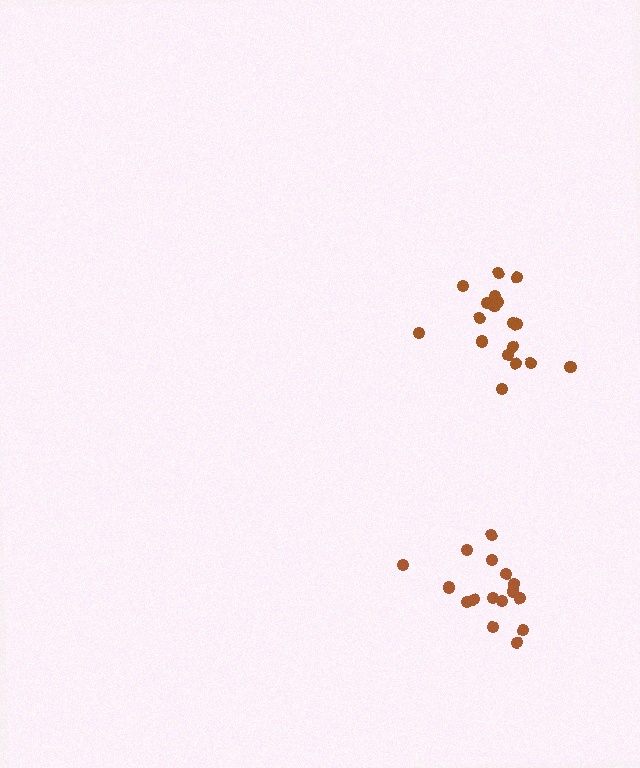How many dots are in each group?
Group 1: 16 dots, Group 2: 18 dots (34 total).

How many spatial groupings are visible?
There are 2 spatial groupings.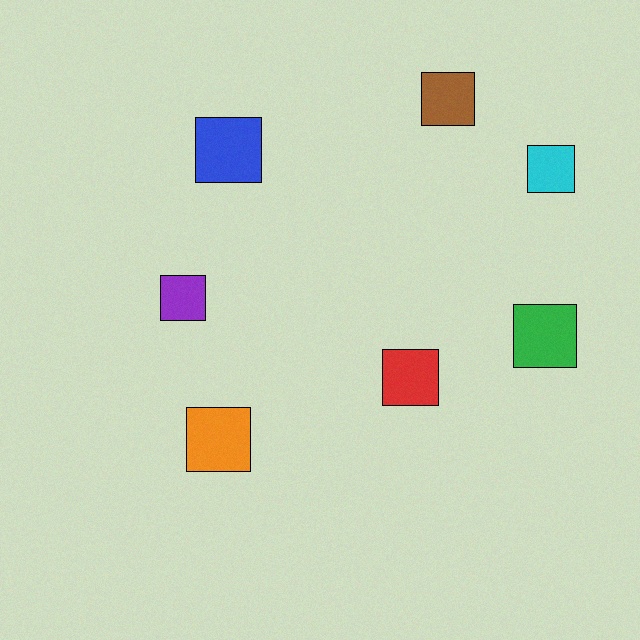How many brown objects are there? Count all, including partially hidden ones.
There is 1 brown object.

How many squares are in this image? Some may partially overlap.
There are 7 squares.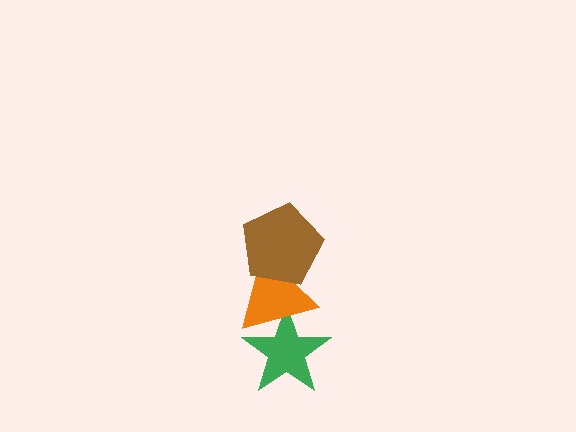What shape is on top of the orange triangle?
The brown pentagon is on top of the orange triangle.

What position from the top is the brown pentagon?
The brown pentagon is 1st from the top.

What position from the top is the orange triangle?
The orange triangle is 2nd from the top.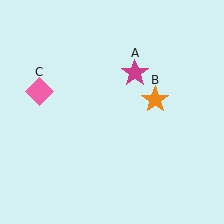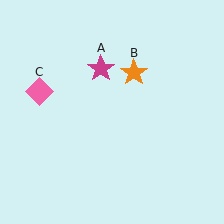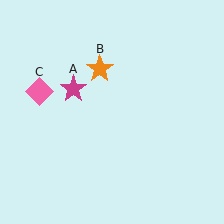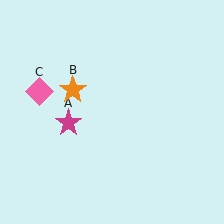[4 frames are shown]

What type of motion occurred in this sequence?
The magenta star (object A), orange star (object B) rotated counterclockwise around the center of the scene.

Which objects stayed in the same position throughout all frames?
Pink diamond (object C) remained stationary.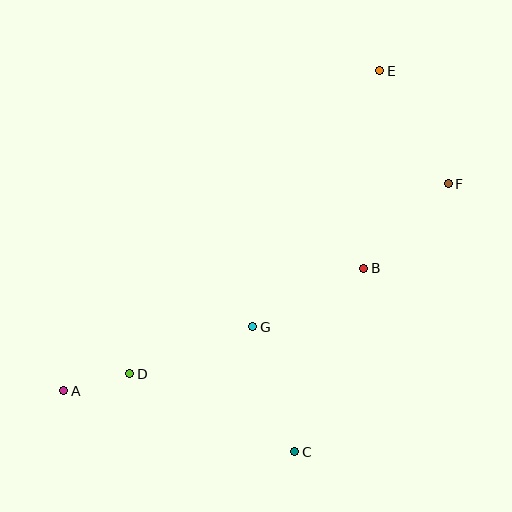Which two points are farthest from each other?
Points A and E are farthest from each other.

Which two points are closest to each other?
Points A and D are closest to each other.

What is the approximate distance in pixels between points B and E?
The distance between B and E is approximately 198 pixels.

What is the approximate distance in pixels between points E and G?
The distance between E and G is approximately 286 pixels.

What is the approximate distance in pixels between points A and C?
The distance between A and C is approximately 239 pixels.